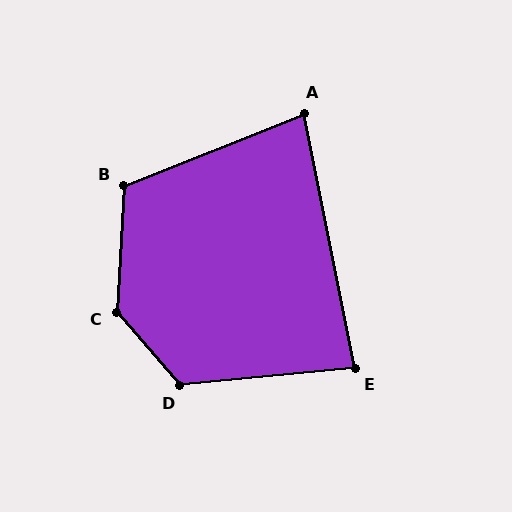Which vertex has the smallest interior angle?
A, at approximately 80 degrees.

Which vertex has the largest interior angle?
C, at approximately 136 degrees.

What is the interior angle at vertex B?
Approximately 115 degrees (obtuse).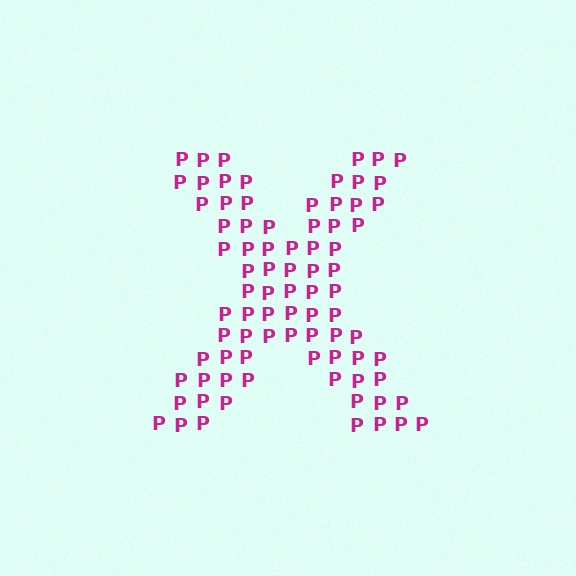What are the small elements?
The small elements are letter P's.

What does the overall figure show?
The overall figure shows the letter X.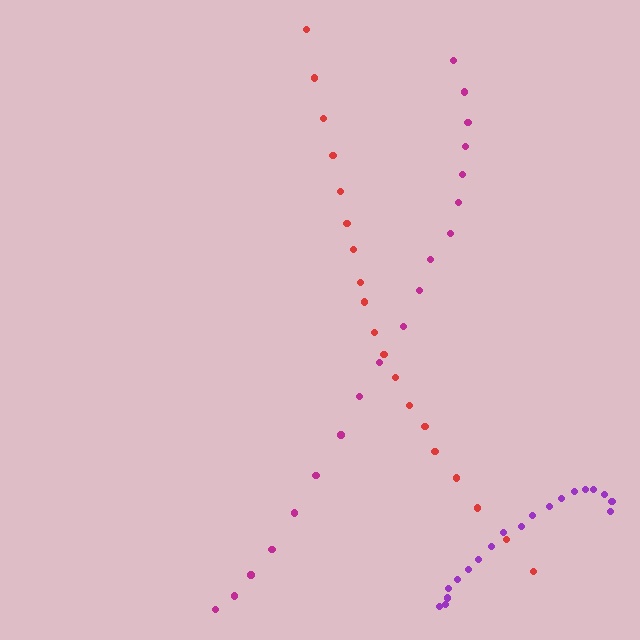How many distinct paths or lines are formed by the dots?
There are 3 distinct paths.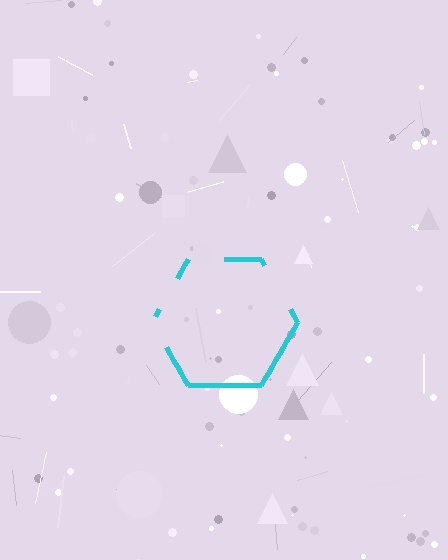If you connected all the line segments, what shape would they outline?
They would outline a hexagon.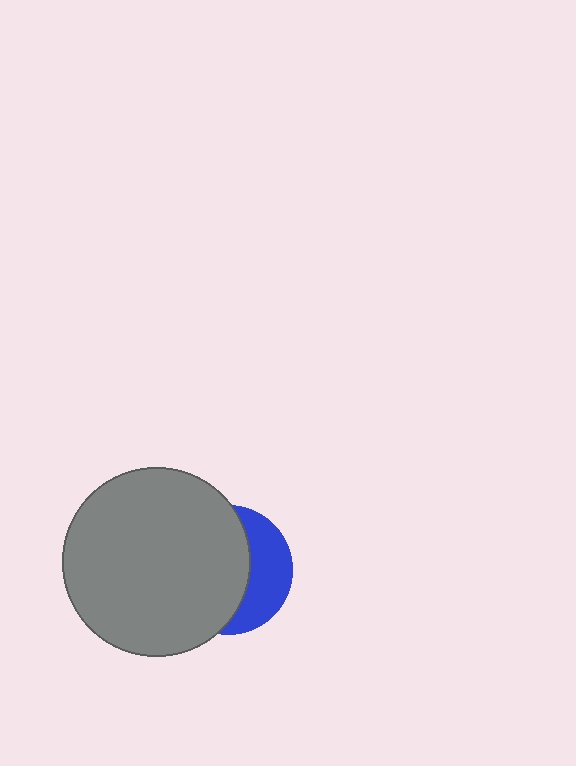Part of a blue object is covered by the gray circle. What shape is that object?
It is a circle.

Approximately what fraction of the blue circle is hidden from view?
Roughly 64% of the blue circle is hidden behind the gray circle.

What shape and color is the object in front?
The object in front is a gray circle.